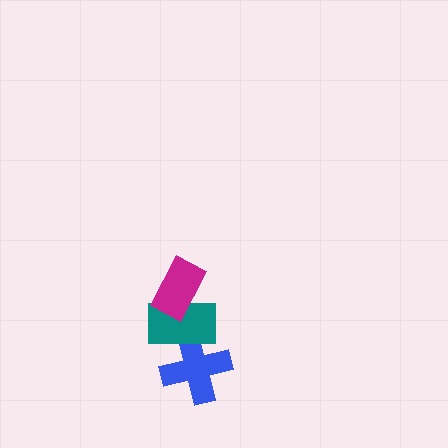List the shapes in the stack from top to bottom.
From top to bottom: the magenta rectangle, the teal rectangle, the blue cross.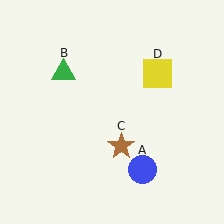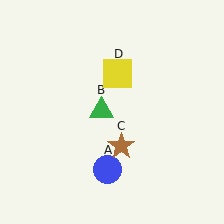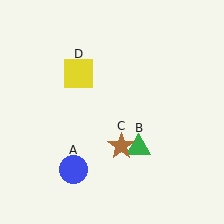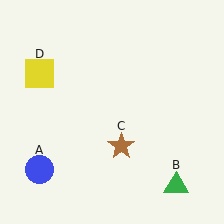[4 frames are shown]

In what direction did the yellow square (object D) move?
The yellow square (object D) moved left.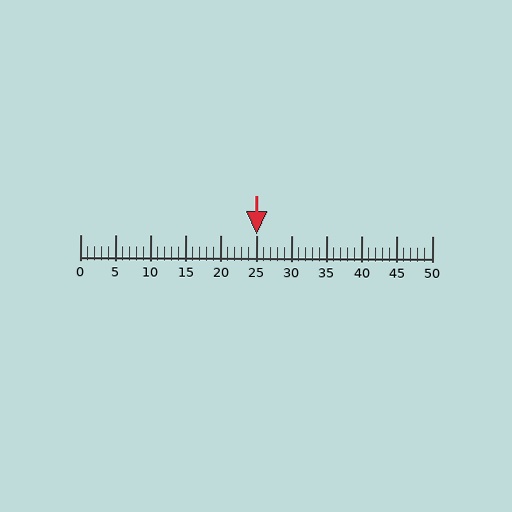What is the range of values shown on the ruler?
The ruler shows values from 0 to 50.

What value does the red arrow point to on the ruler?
The red arrow points to approximately 25.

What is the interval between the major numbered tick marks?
The major tick marks are spaced 5 units apart.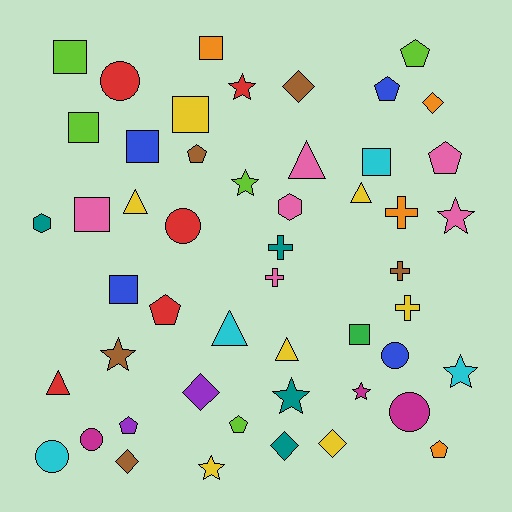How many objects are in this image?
There are 50 objects.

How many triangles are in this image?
There are 6 triangles.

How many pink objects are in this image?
There are 6 pink objects.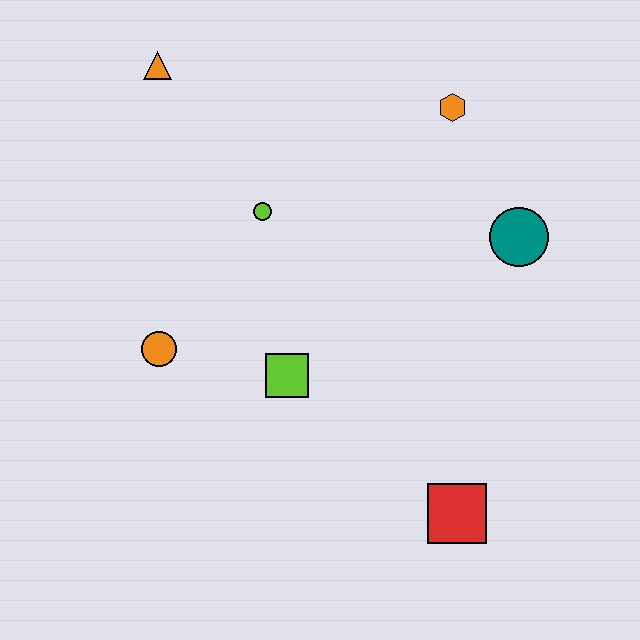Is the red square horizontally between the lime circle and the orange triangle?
No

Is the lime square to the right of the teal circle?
No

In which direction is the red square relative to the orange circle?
The red square is to the right of the orange circle.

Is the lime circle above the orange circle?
Yes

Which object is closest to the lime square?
The orange circle is closest to the lime square.